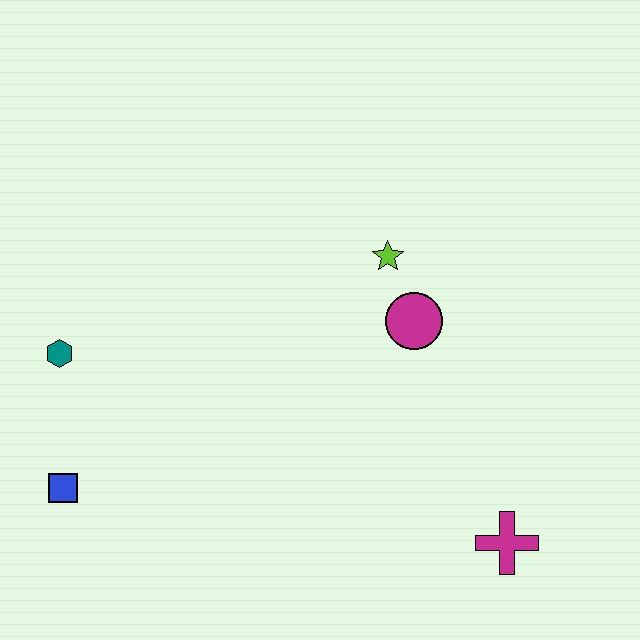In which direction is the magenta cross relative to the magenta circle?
The magenta cross is below the magenta circle.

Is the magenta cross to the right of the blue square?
Yes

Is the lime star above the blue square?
Yes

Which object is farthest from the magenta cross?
The teal hexagon is farthest from the magenta cross.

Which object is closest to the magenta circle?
The lime star is closest to the magenta circle.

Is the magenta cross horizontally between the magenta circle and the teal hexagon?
No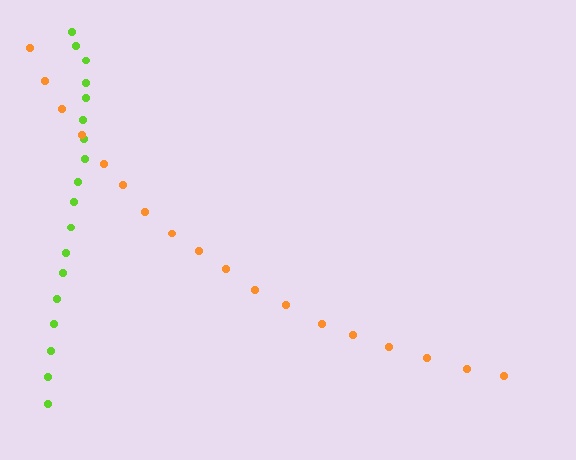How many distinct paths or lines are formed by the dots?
There are 2 distinct paths.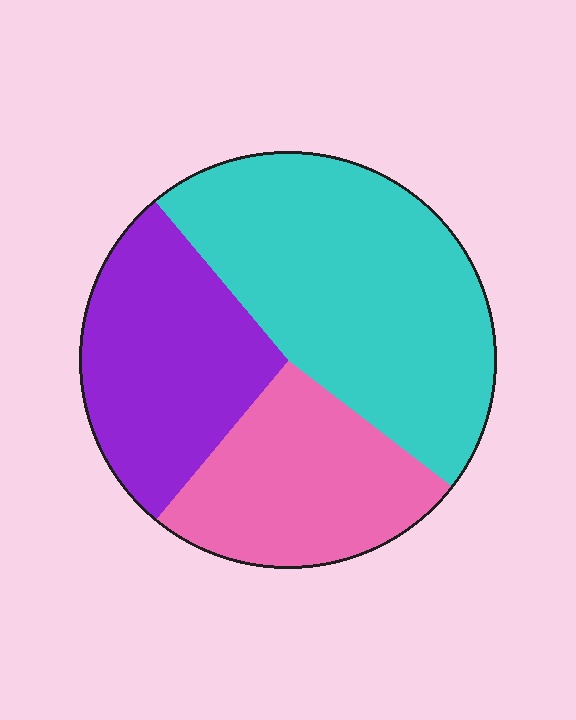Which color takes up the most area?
Cyan, at roughly 45%.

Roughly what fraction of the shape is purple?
Purple takes up about one quarter (1/4) of the shape.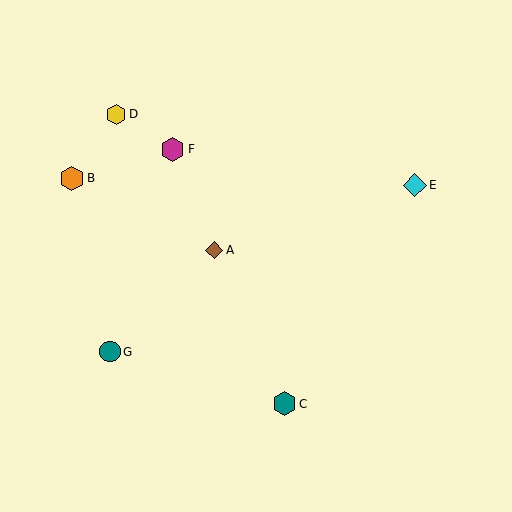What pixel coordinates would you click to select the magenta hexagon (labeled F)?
Click at (172, 149) to select the magenta hexagon F.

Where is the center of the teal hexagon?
The center of the teal hexagon is at (285, 404).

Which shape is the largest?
The orange hexagon (labeled B) is the largest.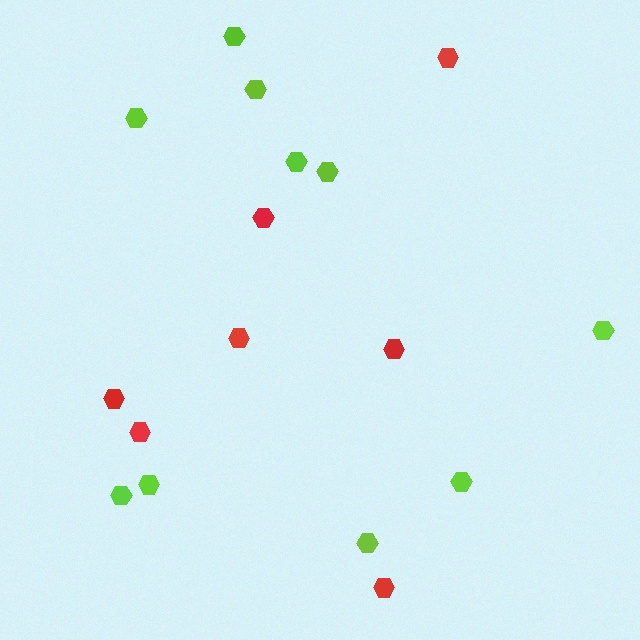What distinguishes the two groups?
There are 2 groups: one group of red hexagons (7) and one group of lime hexagons (10).